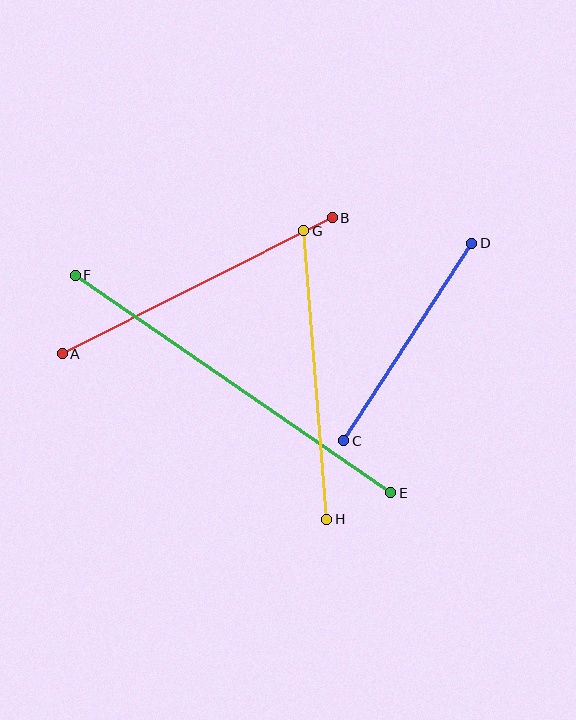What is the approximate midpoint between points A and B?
The midpoint is at approximately (197, 286) pixels.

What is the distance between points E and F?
The distance is approximately 383 pixels.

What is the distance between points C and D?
The distance is approximately 235 pixels.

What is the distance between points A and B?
The distance is approximately 302 pixels.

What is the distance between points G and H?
The distance is approximately 290 pixels.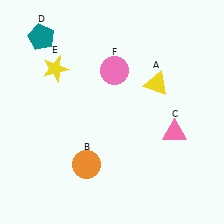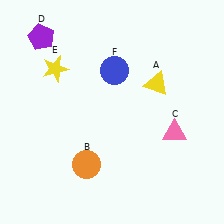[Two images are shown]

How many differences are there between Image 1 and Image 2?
There are 2 differences between the two images.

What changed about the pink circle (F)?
In Image 1, F is pink. In Image 2, it changed to blue.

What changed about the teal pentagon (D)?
In Image 1, D is teal. In Image 2, it changed to purple.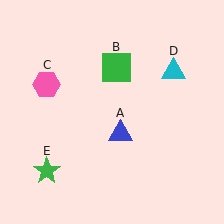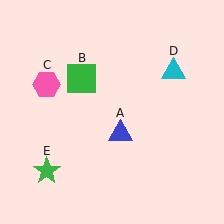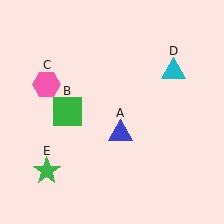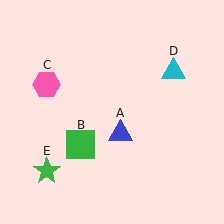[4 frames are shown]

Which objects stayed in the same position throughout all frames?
Blue triangle (object A) and pink hexagon (object C) and cyan triangle (object D) and green star (object E) remained stationary.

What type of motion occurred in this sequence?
The green square (object B) rotated counterclockwise around the center of the scene.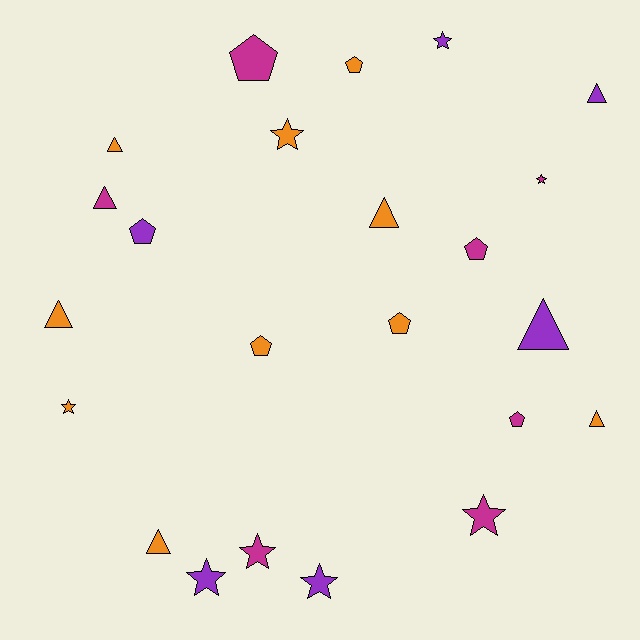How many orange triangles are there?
There are 5 orange triangles.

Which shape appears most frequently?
Star, with 8 objects.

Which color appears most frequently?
Orange, with 10 objects.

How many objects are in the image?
There are 23 objects.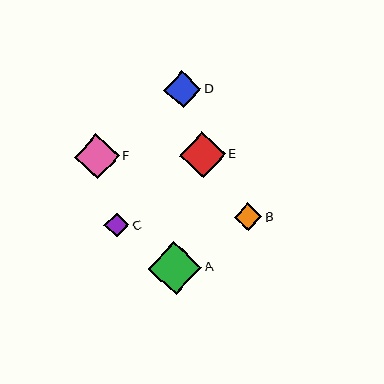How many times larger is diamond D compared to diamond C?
Diamond D is approximately 1.5 times the size of diamond C.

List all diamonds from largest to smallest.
From largest to smallest: A, E, F, D, B, C.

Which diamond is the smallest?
Diamond C is the smallest with a size of approximately 25 pixels.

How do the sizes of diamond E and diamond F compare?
Diamond E and diamond F are approximately the same size.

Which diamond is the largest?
Diamond A is the largest with a size of approximately 53 pixels.